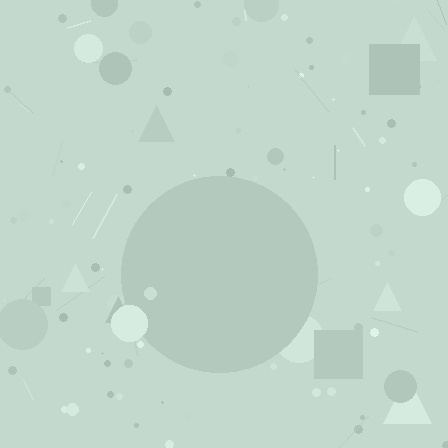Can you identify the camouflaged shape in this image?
The camouflaged shape is a circle.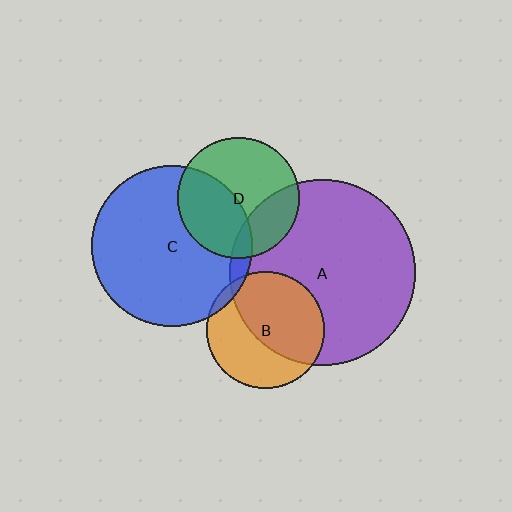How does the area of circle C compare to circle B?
Approximately 1.9 times.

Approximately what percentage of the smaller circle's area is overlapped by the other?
Approximately 40%.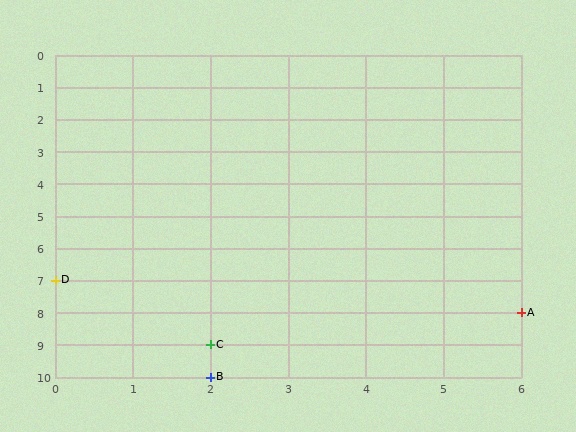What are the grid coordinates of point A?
Point A is at grid coordinates (6, 8).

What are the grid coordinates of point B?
Point B is at grid coordinates (2, 10).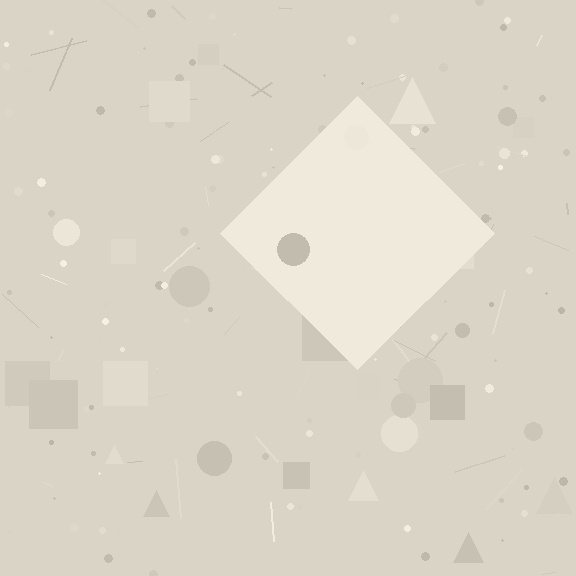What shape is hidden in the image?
A diamond is hidden in the image.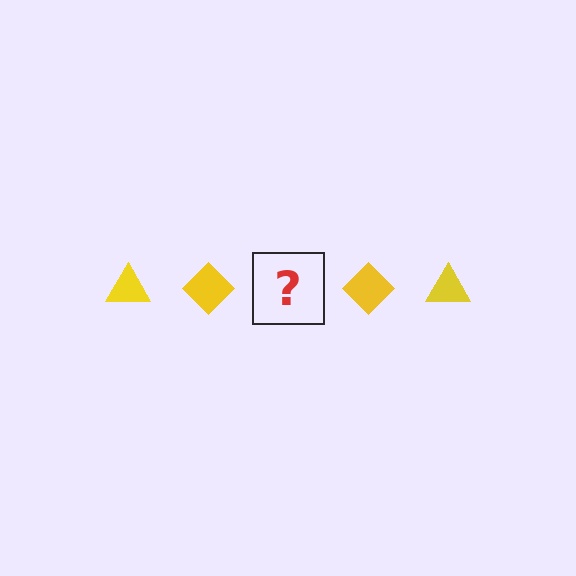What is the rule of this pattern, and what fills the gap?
The rule is that the pattern cycles through triangle, diamond shapes in yellow. The gap should be filled with a yellow triangle.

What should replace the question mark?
The question mark should be replaced with a yellow triangle.